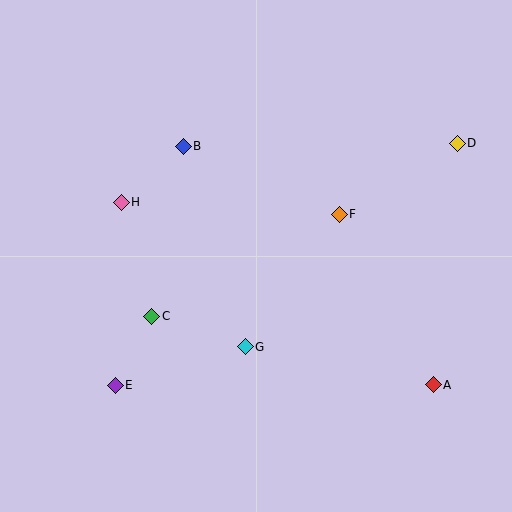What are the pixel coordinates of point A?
Point A is at (433, 385).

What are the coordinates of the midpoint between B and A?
The midpoint between B and A is at (308, 266).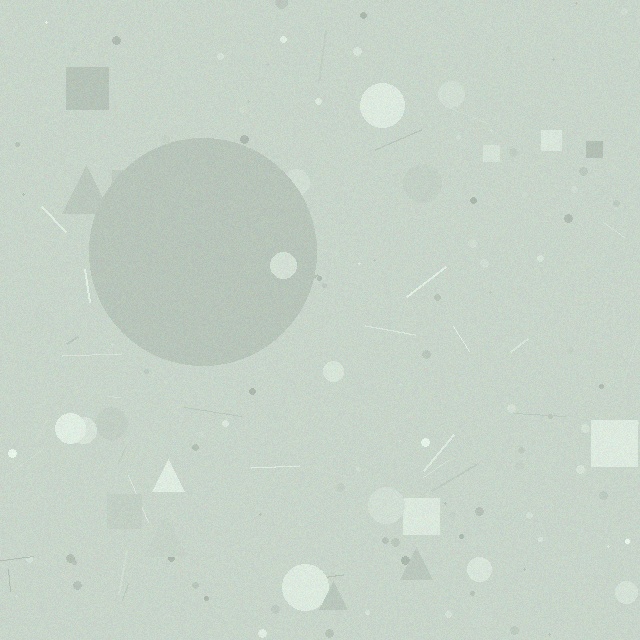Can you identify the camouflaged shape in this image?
The camouflaged shape is a circle.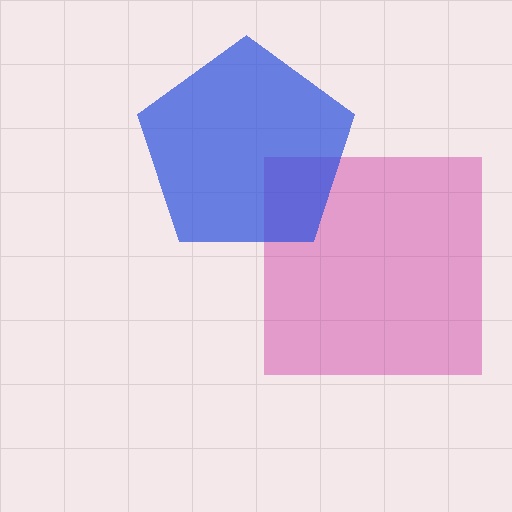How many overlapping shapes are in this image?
There are 2 overlapping shapes in the image.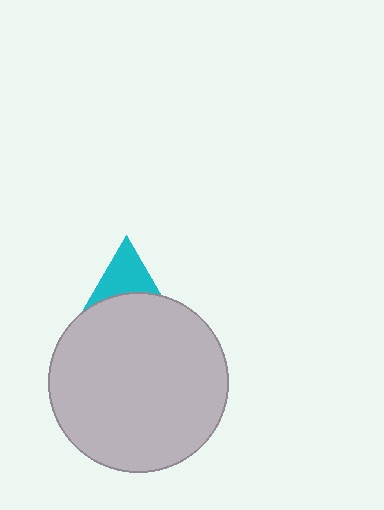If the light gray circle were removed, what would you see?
You would see the complete cyan triangle.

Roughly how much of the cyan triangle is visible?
A small part of it is visible (roughly 37%).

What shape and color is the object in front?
The object in front is a light gray circle.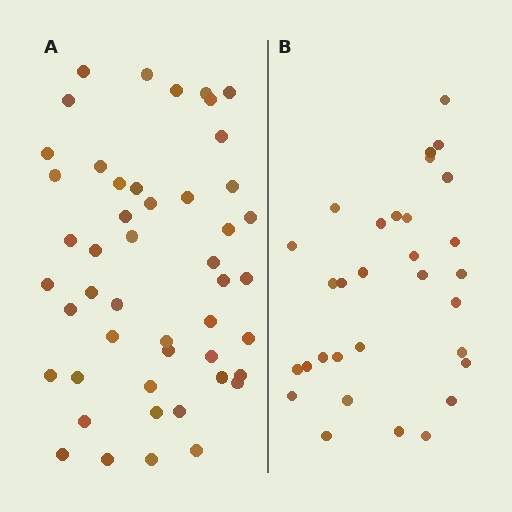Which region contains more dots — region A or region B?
Region A (the left region) has more dots.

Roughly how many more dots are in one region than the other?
Region A has approximately 15 more dots than region B.